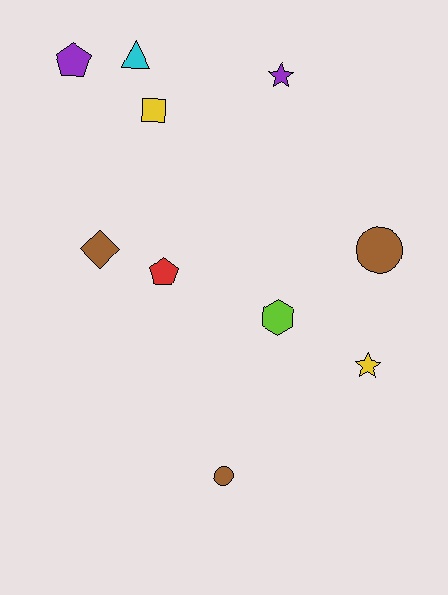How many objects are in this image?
There are 10 objects.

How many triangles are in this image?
There is 1 triangle.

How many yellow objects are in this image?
There are 2 yellow objects.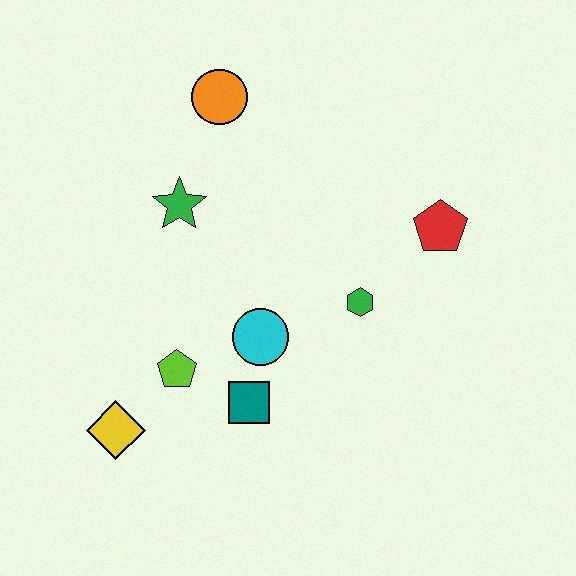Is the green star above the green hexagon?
Yes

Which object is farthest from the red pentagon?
The yellow diamond is farthest from the red pentagon.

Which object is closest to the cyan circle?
The teal square is closest to the cyan circle.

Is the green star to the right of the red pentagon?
No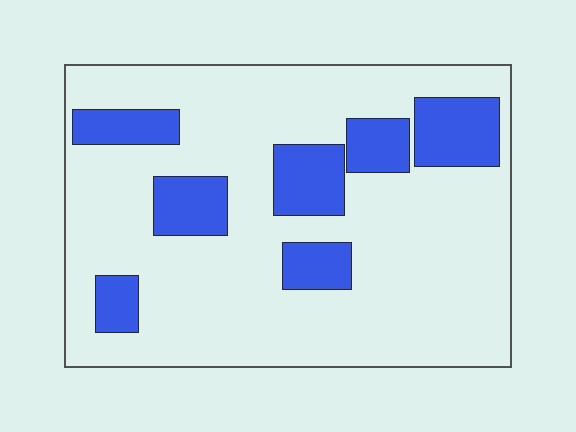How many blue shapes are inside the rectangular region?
7.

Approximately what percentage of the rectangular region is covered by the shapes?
Approximately 20%.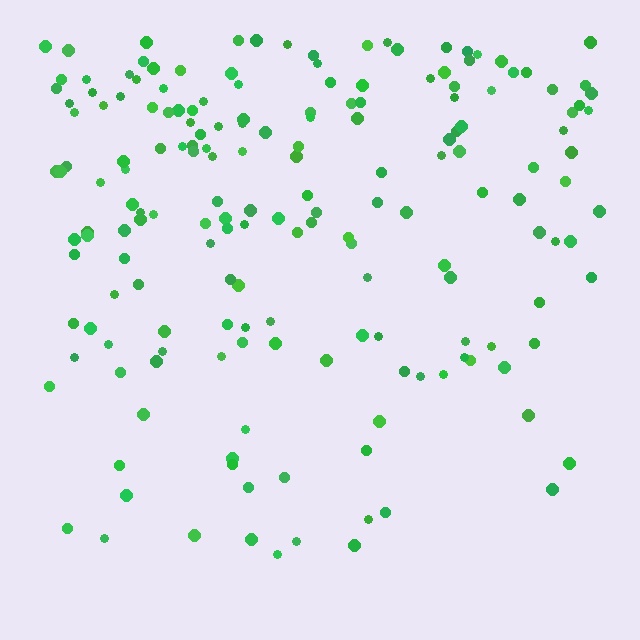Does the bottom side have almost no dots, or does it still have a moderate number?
Still a moderate number, just noticeably fewer than the top.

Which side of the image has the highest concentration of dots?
The top.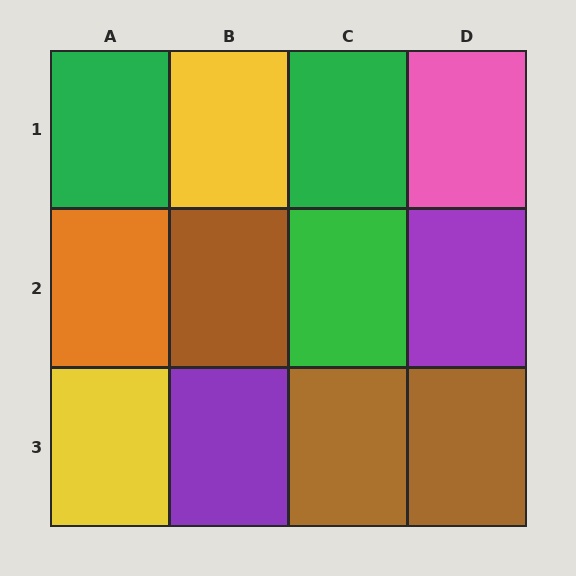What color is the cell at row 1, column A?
Green.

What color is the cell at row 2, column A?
Orange.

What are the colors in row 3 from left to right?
Yellow, purple, brown, brown.